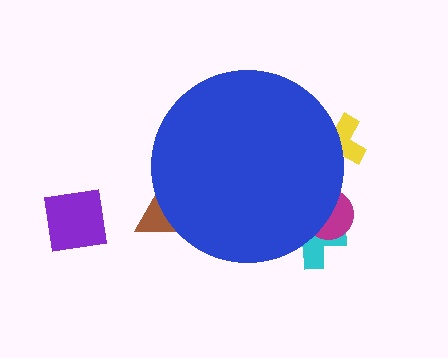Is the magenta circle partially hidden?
Yes, the magenta circle is partially hidden behind the blue circle.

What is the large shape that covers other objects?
A blue circle.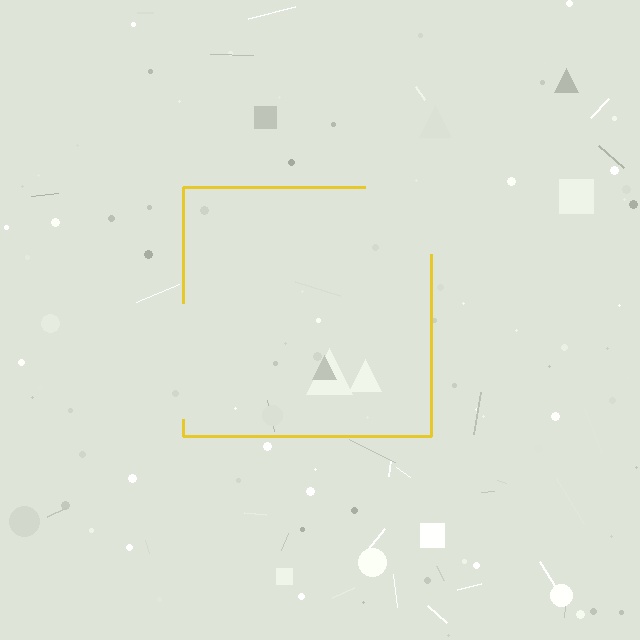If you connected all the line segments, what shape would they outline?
They would outline a square.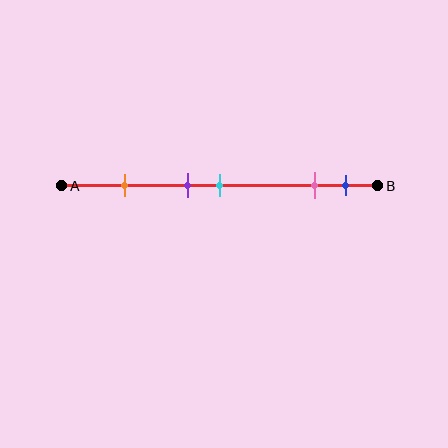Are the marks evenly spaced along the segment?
No, the marks are not evenly spaced.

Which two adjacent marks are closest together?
The purple and cyan marks are the closest adjacent pair.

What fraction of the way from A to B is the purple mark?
The purple mark is approximately 40% (0.4) of the way from A to B.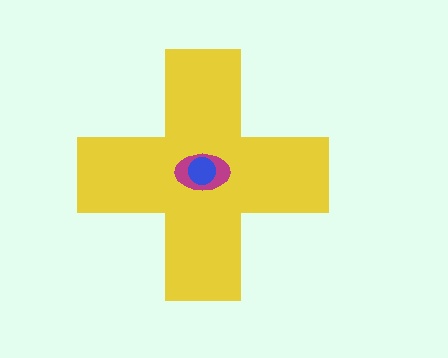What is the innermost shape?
The blue circle.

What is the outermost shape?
The yellow cross.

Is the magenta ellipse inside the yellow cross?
Yes.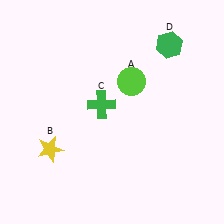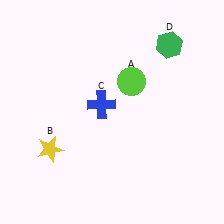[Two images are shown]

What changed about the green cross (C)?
In Image 1, C is green. In Image 2, it changed to blue.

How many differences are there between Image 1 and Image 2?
There is 1 difference between the two images.